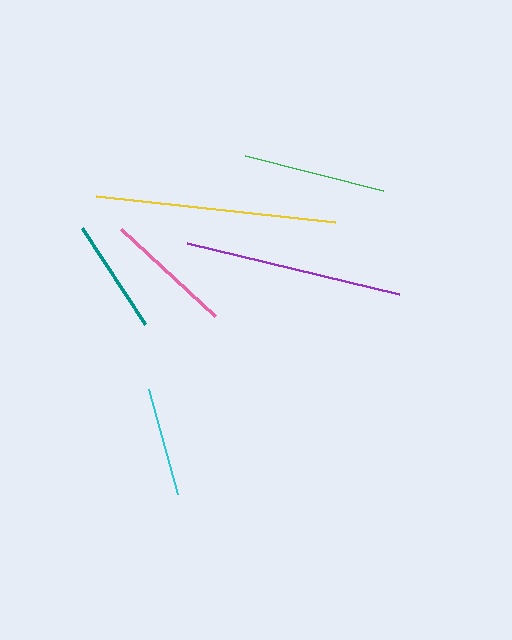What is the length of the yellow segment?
The yellow segment is approximately 241 pixels long.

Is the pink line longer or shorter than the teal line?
The pink line is longer than the teal line.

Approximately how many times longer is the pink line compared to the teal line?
The pink line is approximately 1.1 times the length of the teal line.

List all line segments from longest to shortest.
From longest to shortest: yellow, purple, green, pink, teal, cyan.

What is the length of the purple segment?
The purple segment is approximately 218 pixels long.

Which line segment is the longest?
The yellow line is the longest at approximately 241 pixels.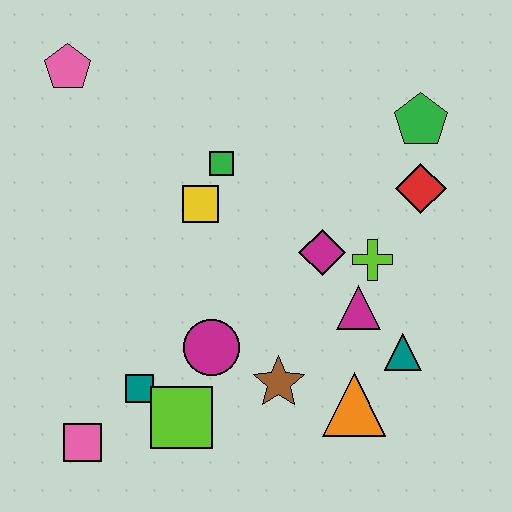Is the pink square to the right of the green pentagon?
No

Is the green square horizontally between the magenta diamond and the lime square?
Yes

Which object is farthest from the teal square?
The green pentagon is farthest from the teal square.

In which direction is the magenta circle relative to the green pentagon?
The magenta circle is below the green pentagon.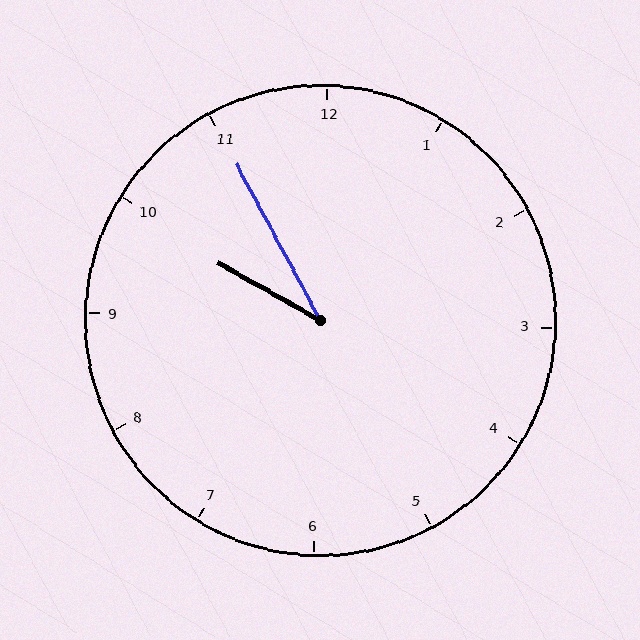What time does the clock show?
9:55.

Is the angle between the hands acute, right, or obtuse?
It is acute.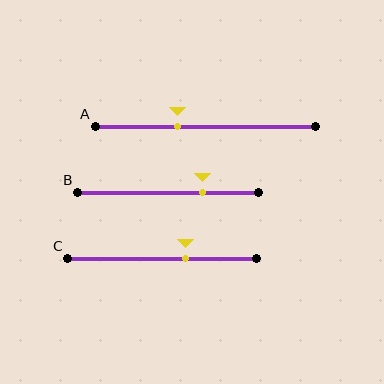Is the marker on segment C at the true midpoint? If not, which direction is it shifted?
No, the marker on segment C is shifted to the right by about 12% of the segment length.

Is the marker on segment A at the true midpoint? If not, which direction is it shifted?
No, the marker on segment A is shifted to the left by about 13% of the segment length.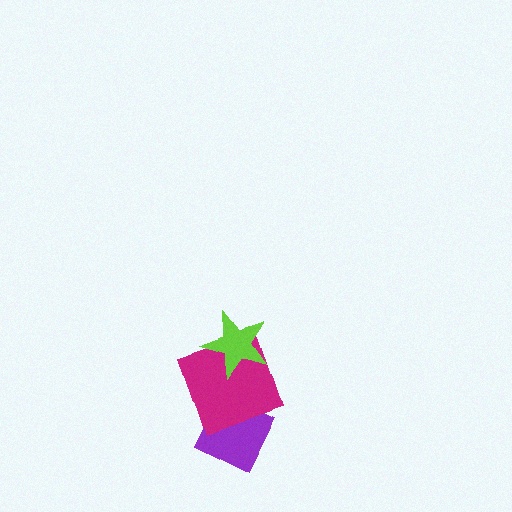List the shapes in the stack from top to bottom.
From top to bottom: the lime star, the magenta square, the purple diamond.